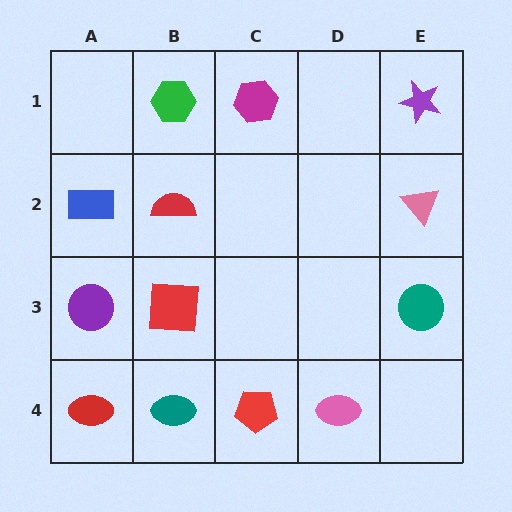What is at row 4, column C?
A red pentagon.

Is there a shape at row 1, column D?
No, that cell is empty.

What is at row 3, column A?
A purple circle.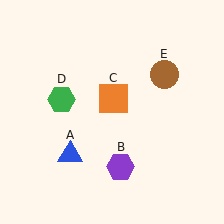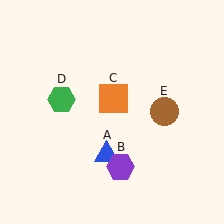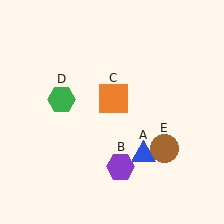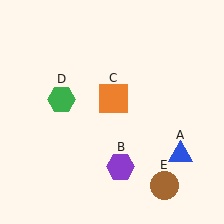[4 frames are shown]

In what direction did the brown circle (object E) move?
The brown circle (object E) moved down.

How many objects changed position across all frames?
2 objects changed position: blue triangle (object A), brown circle (object E).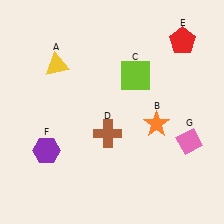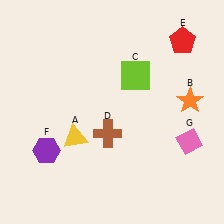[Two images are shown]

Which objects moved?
The objects that moved are: the yellow triangle (A), the orange star (B).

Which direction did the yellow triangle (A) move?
The yellow triangle (A) moved down.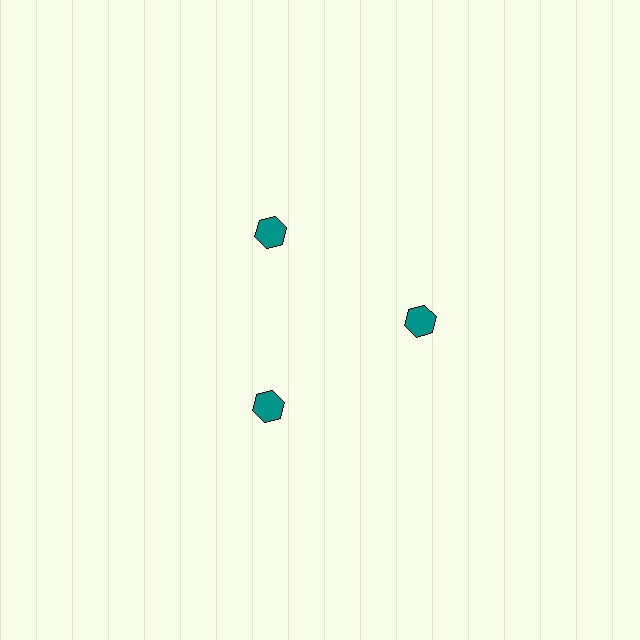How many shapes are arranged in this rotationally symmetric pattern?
There are 3 shapes, arranged in 3 groups of 1.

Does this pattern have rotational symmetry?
Yes, this pattern has 3-fold rotational symmetry. It looks the same after rotating 120 degrees around the center.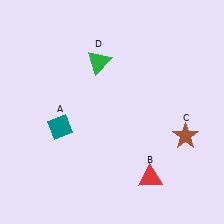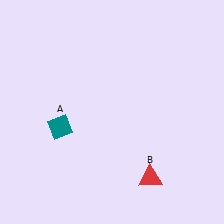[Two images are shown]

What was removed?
The green triangle (D), the brown star (C) were removed in Image 2.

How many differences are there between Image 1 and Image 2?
There are 2 differences between the two images.